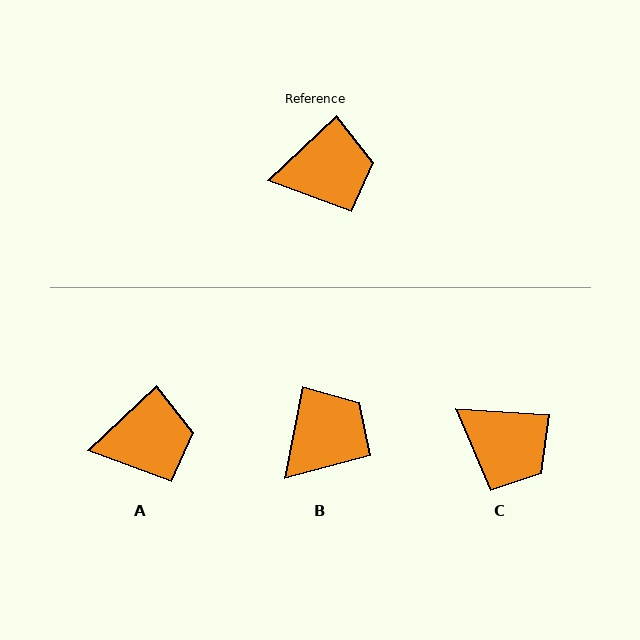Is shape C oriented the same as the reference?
No, it is off by about 46 degrees.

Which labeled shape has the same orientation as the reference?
A.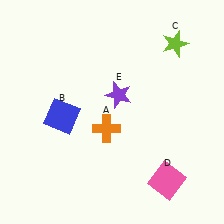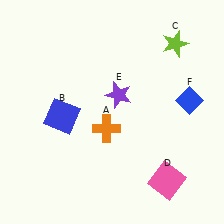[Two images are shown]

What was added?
A blue diamond (F) was added in Image 2.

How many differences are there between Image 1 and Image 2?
There is 1 difference between the two images.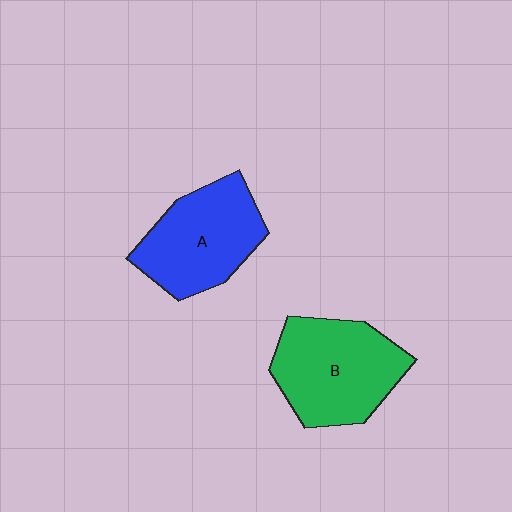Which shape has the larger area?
Shape B (green).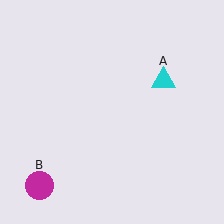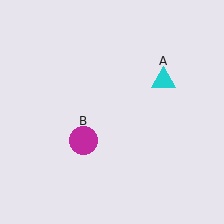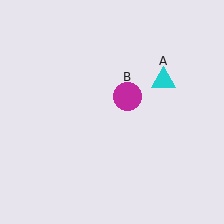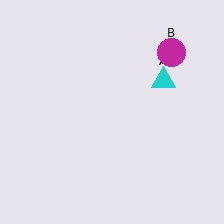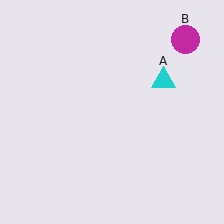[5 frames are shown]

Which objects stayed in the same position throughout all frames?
Cyan triangle (object A) remained stationary.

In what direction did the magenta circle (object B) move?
The magenta circle (object B) moved up and to the right.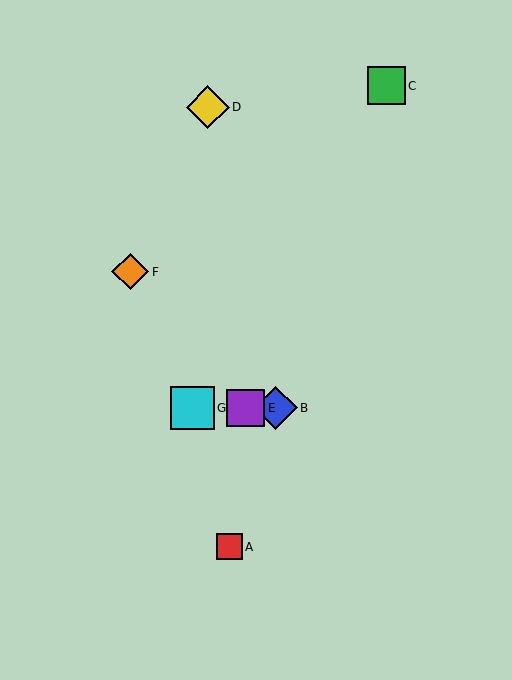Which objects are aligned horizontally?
Objects B, E, G are aligned horizontally.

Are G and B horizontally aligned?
Yes, both are at y≈408.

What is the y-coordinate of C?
Object C is at y≈86.